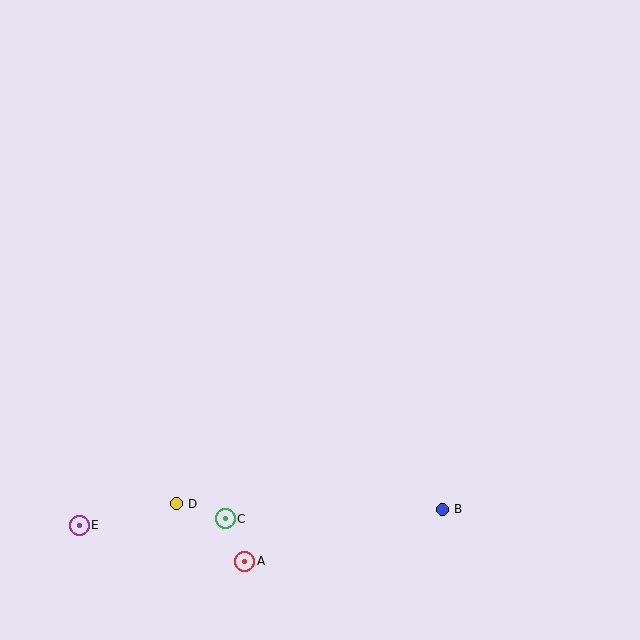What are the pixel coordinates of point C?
Point C is at (225, 519).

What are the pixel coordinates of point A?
Point A is at (245, 561).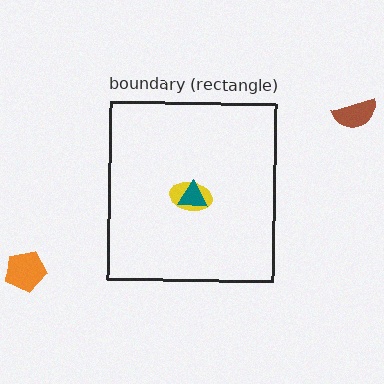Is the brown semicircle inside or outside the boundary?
Outside.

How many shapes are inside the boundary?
2 inside, 2 outside.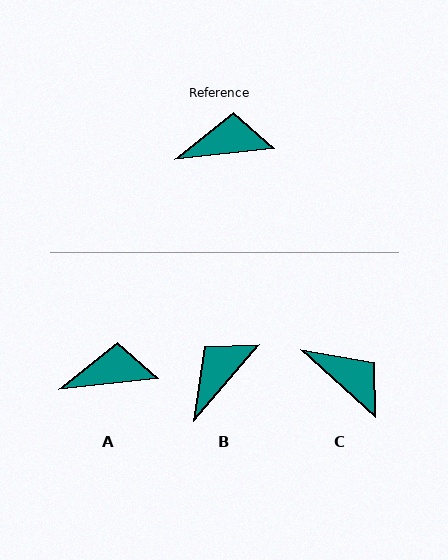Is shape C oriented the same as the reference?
No, it is off by about 48 degrees.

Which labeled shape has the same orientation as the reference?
A.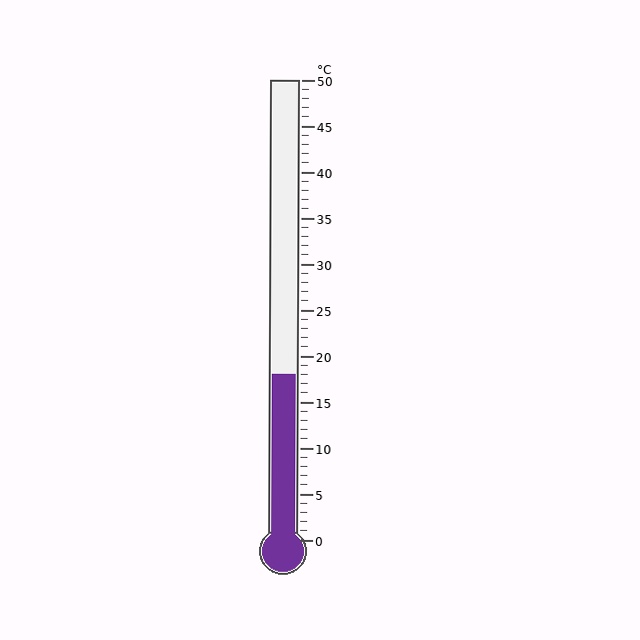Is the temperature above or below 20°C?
The temperature is below 20°C.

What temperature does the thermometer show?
The thermometer shows approximately 18°C.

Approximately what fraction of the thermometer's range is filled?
The thermometer is filled to approximately 35% of its range.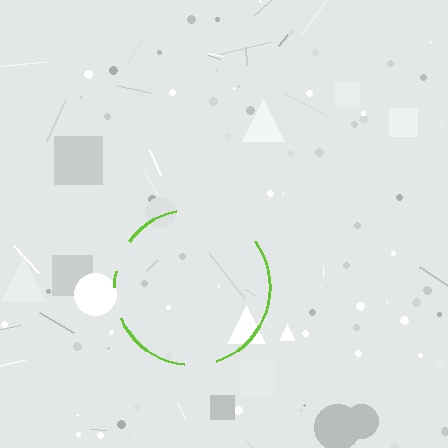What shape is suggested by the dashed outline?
The dashed outline suggests a circle.